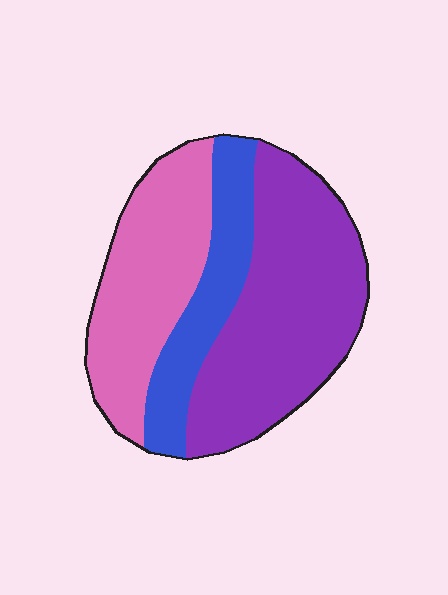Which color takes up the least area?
Blue, at roughly 20%.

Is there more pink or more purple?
Purple.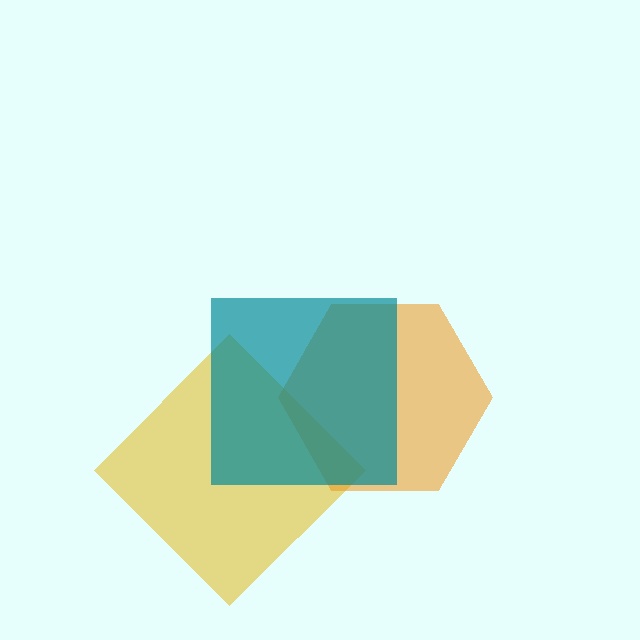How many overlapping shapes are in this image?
There are 3 overlapping shapes in the image.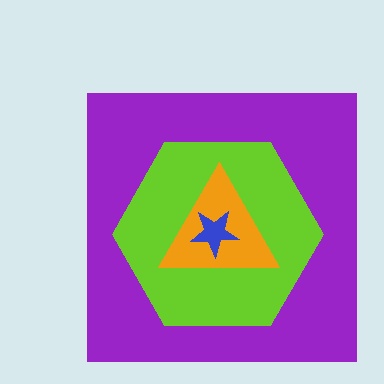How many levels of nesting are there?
4.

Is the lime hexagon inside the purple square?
Yes.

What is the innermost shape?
The blue star.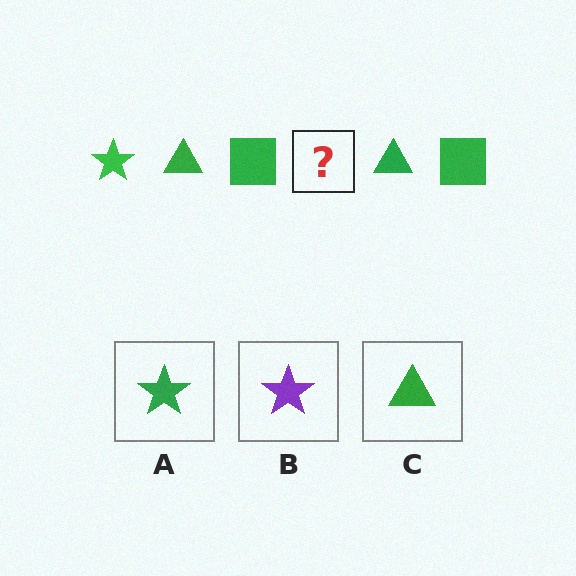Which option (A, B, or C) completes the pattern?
A.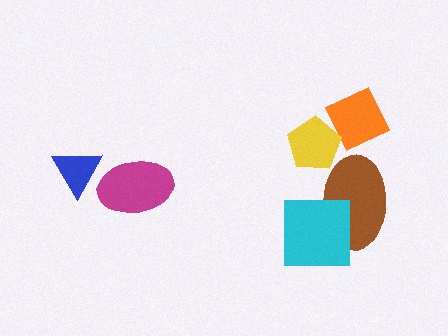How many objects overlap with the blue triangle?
1 object overlaps with the blue triangle.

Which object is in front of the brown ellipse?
The cyan square is in front of the brown ellipse.